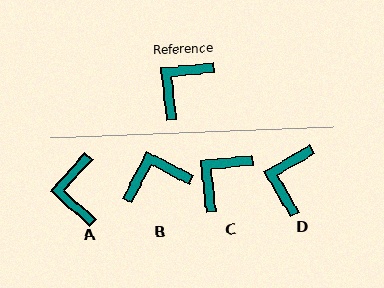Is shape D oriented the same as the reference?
No, it is off by about 24 degrees.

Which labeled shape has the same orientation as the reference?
C.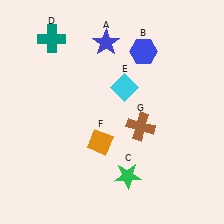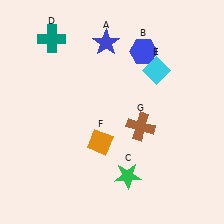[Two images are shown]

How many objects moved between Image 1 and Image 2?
1 object moved between the two images.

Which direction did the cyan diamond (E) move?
The cyan diamond (E) moved right.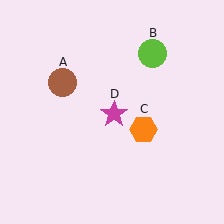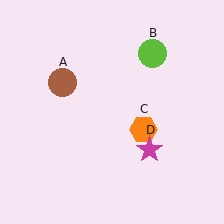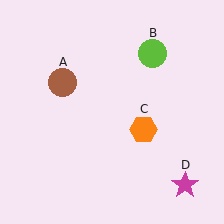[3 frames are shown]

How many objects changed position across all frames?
1 object changed position: magenta star (object D).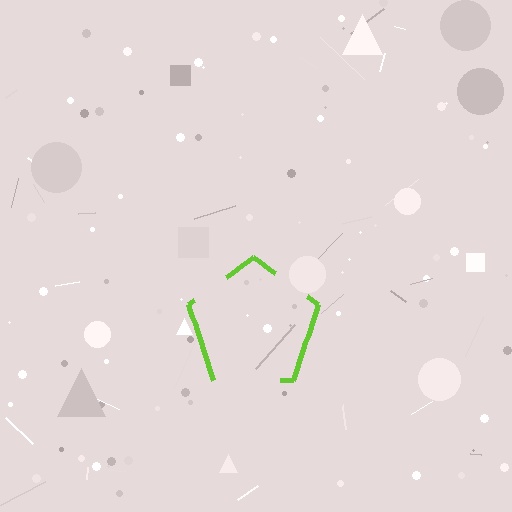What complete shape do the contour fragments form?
The contour fragments form a pentagon.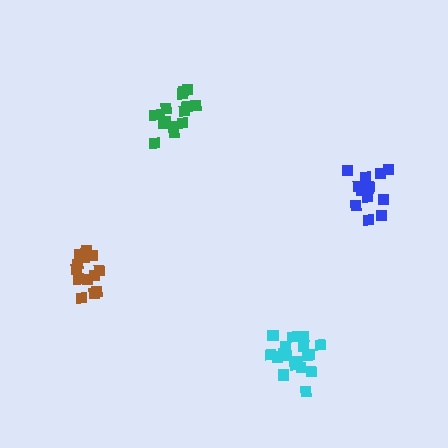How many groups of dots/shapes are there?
There are 4 groups.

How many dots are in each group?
Group 1: 14 dots, Group 2: 15 dots, Group 3: 13 dots, Group 4: 18 dots (60 total).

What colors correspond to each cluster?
The clusters are colored: blue, green, brown, cyan.